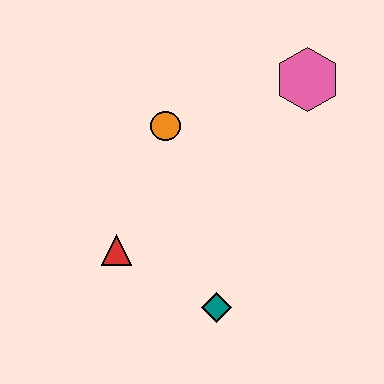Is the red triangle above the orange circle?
No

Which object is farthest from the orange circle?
The teal diamond is farthest from the orange circle.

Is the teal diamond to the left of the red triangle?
No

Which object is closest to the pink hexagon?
The orange circle is closest to the pink hexagon.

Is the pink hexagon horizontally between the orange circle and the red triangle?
No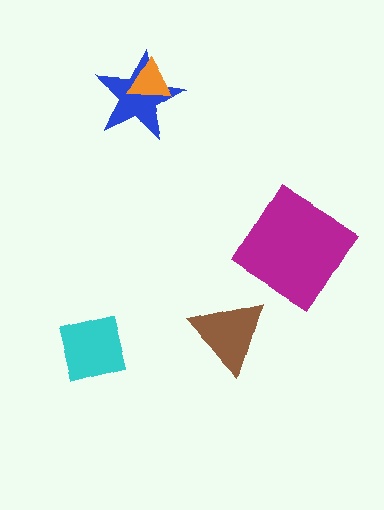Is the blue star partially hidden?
Yes, it is partially covered by another shape.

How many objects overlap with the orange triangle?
1 object overlaps with the orange triangle.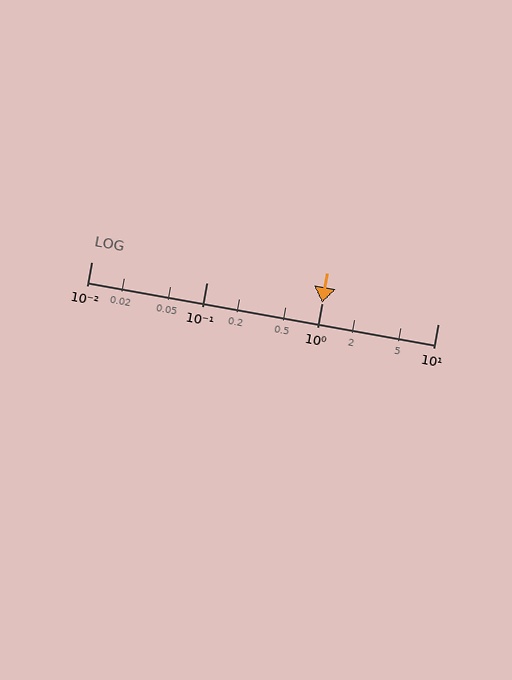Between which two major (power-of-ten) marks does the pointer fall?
The pointer is between 1 and 10.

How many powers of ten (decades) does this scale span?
The scale spans 3 decades, from 0.01 to 10.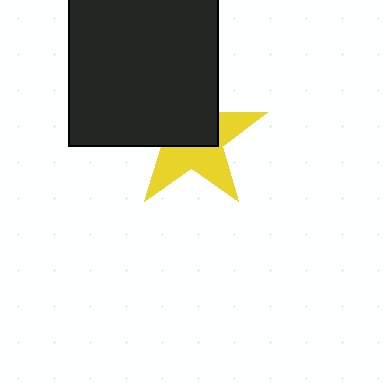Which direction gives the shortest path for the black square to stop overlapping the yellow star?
Moving toward the upper-left gives the shortest separation.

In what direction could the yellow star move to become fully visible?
The yellow star could move toward the lower-right. That would shift it out from behind the black square entirely.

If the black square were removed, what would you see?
You would see the complete yellow star.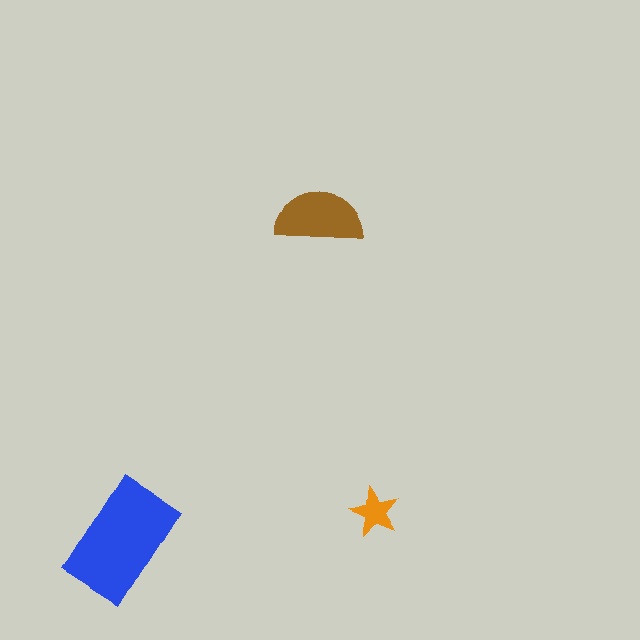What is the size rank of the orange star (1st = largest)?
3rd.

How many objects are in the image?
There are 3 objects in the image.